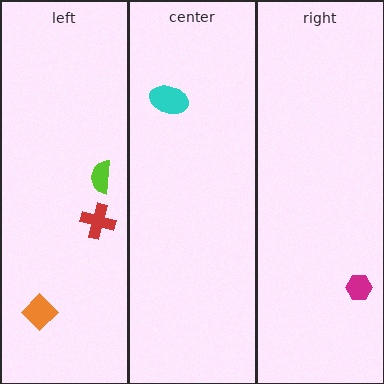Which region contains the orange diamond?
The left region.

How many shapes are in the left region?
3.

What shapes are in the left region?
The red cross, the orange diamond, the lime semicircle.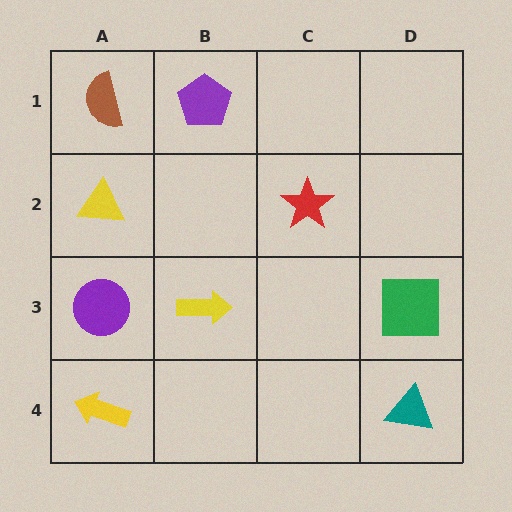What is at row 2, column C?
A red star.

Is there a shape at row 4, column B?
No, that cell is empty.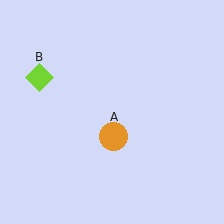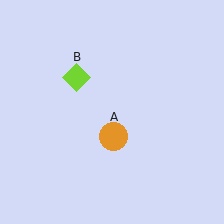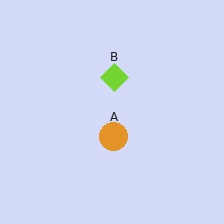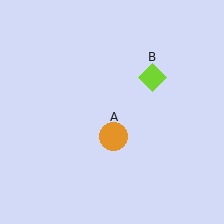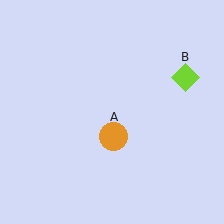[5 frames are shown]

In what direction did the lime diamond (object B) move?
The lime diamond (object B) moved right.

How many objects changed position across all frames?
1 object changed position: lime diamond (object B).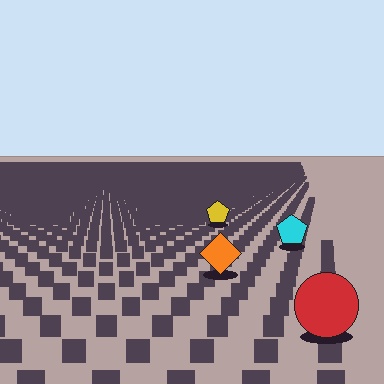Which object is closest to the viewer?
The red circle is closest. The texture marks near it are larger and more spread out.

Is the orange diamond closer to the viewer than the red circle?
No. The red circle is closer — you can tell from the texture gradient: the ground texture is coarser near it.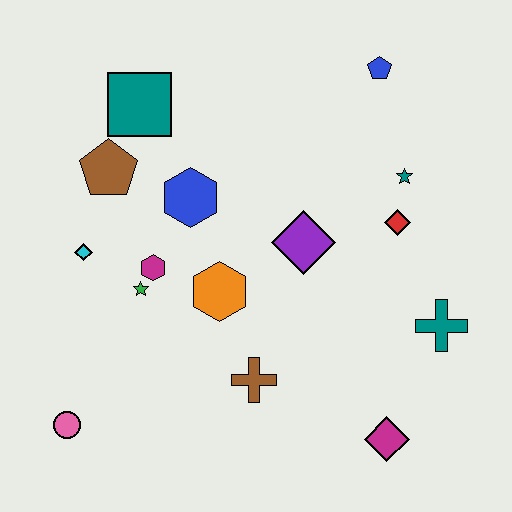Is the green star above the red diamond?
No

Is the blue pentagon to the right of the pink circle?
Yes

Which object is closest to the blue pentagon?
The teal star is closest to the blue pentagon.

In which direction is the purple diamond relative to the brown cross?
The purple diamond is above the brown cross.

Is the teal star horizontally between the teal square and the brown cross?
No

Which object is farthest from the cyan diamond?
The teal cross is farthest from the cyan diamond.